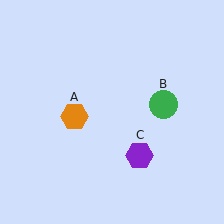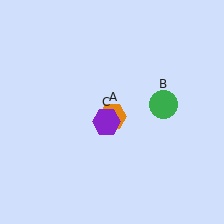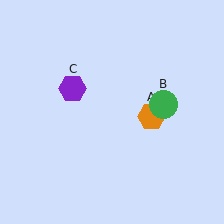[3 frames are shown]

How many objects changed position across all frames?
2 objects changed position: orange hexagon (object A), purple hexagon (object C).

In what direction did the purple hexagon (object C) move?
The purple hexagon (object C) moved up and to the left.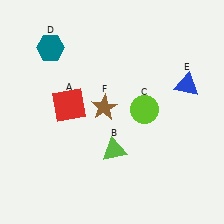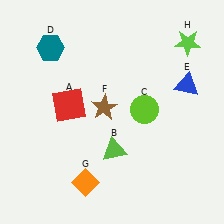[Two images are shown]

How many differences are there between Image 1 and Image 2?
There are 2 differences between the two images.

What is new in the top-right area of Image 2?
A lime star (H) was added in the top-right area of Image 2.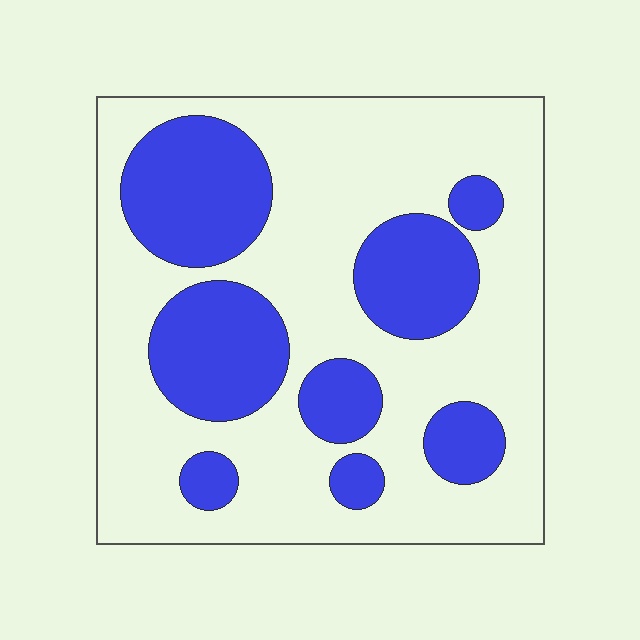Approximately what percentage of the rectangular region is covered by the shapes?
Approximately 35%.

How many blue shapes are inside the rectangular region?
8.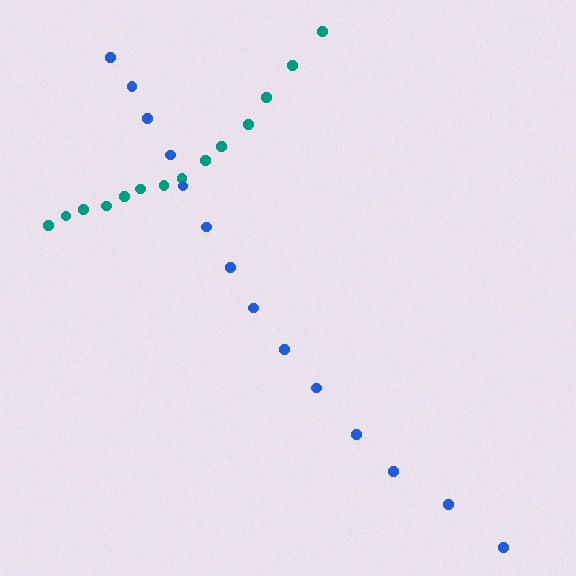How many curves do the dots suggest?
There are 2 distinct paths.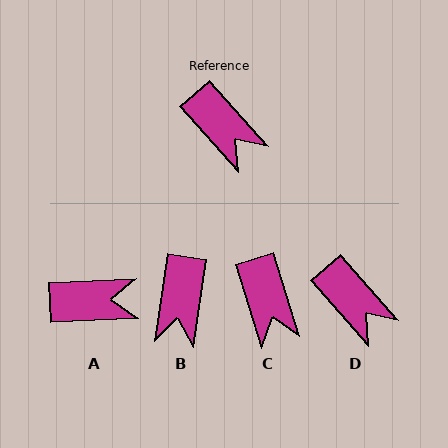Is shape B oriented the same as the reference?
No, it is off by about 50 degrees.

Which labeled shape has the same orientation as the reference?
D.